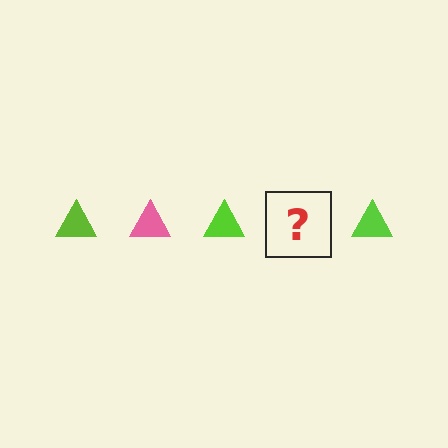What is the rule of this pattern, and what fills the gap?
The rule is that the pattern cycles through lime, pink triangles. The gap should be filled with a pink triangle.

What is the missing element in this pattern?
The missing element is a pink triangle.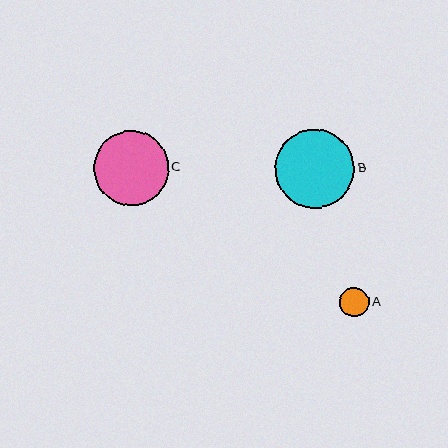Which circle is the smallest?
Circle A is the smallest with a size of approximately 30 pixels.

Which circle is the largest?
Circle B is the largest with a size of approximately 79 pixels.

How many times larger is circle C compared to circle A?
Circle C is approximately 2.5 times the size of circle A.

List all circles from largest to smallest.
From largest to smallest: B, C, A.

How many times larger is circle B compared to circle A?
Circle B is approximately 2.7 times the size of circle A.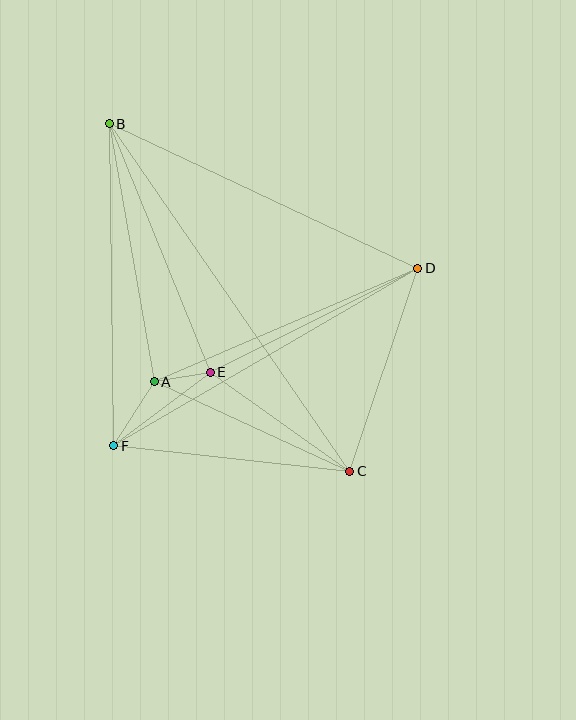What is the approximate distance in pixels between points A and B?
The distance between A and B is approximately 261 pixels.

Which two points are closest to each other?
Points A and E are closest to each other.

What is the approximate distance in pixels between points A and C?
The distance between A and C is approximately 215 pixels.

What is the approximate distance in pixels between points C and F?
The distance between C and F is approximately 238 pixels.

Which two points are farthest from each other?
Points B and C are farthest from each other.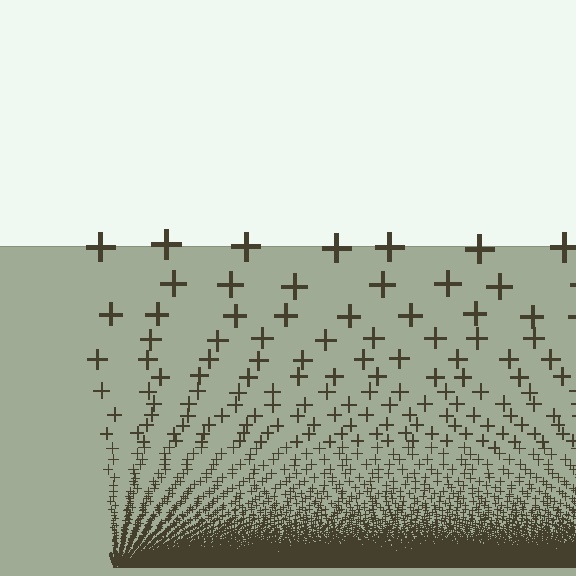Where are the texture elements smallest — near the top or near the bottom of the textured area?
Near the bottom.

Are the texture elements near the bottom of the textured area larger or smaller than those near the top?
Smaller. The gradient is inverted — elements near the bottom are smaller and denser.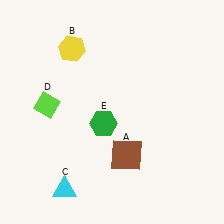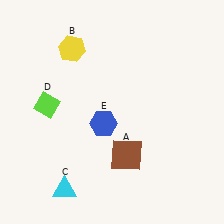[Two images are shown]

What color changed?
The hexagon (E) changed from green in Image 1 to blue in Image 2.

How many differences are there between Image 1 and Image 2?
There is 1 difference between the two images.